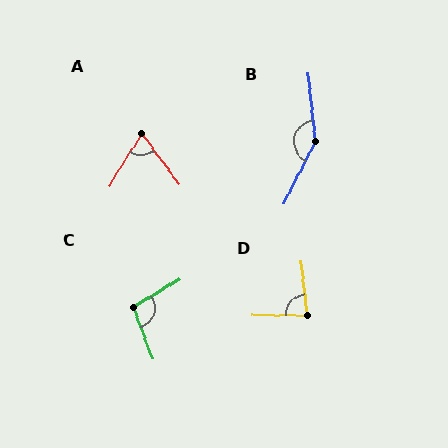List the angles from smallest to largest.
A (68°), D (84°), C (102°), B (147°).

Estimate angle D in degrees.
Approximately 84 degrees.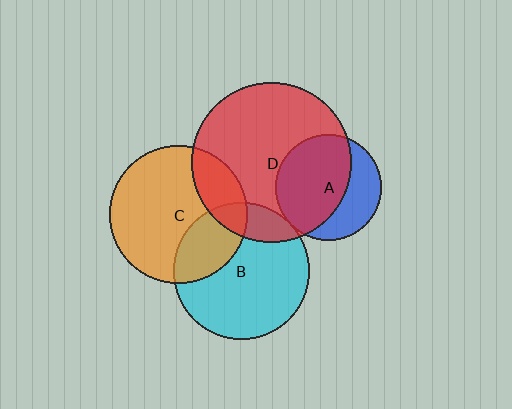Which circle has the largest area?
Circle D (red).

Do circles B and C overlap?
Yes.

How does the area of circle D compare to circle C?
Approximately 1.3 times.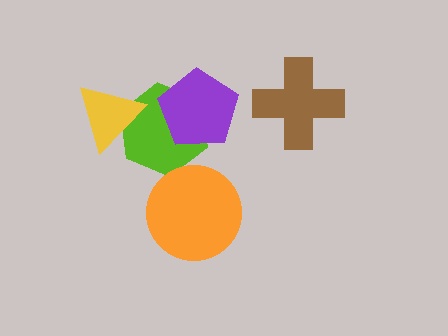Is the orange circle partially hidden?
No, no other shape covers it.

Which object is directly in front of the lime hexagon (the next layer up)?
The purple pentagon is directly in front of the lime hexagon.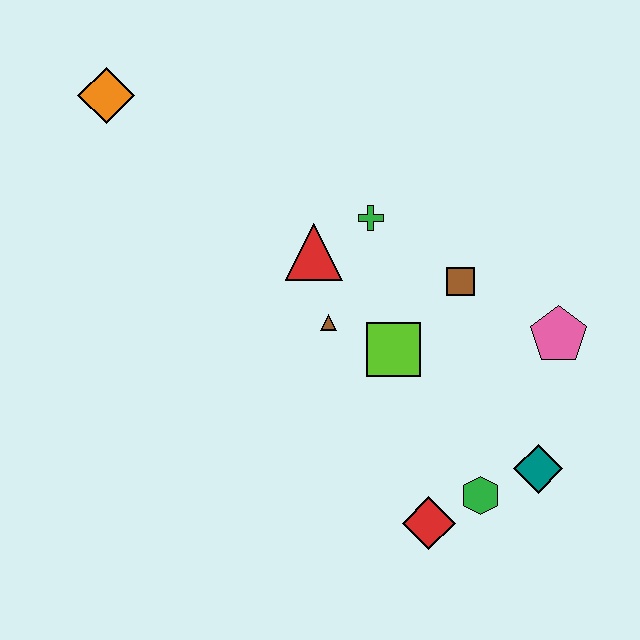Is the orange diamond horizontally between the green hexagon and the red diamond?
No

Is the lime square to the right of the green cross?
Yes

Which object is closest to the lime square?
The brown triangle is closest to the lime square.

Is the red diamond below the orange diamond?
Yes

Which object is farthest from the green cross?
The red diamond is farthest from the green cross.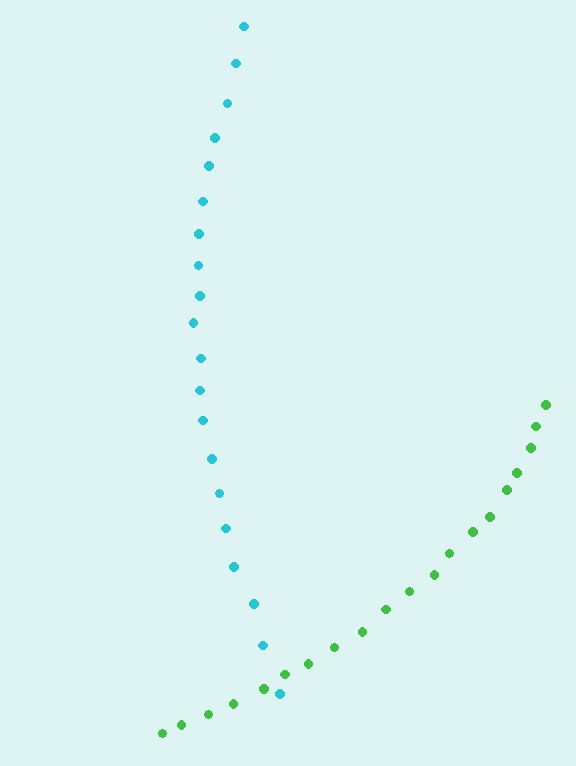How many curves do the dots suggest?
There are 2 distinct paths.